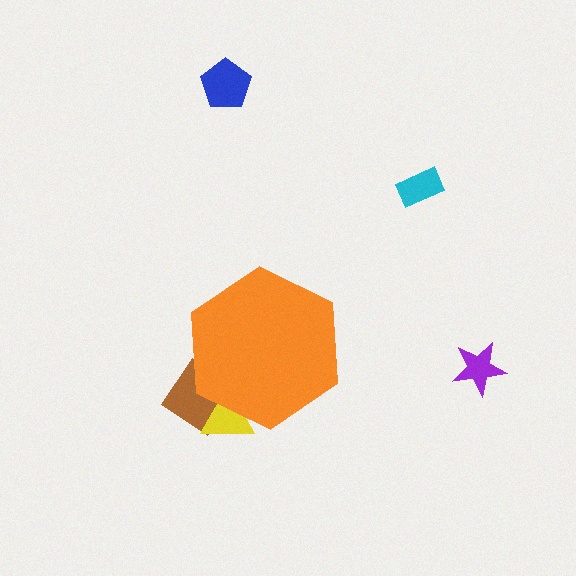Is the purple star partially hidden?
No, the purple star is fully visible.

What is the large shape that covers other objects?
An orange hexagon.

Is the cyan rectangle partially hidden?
No, the cyan rectangle is fully visible.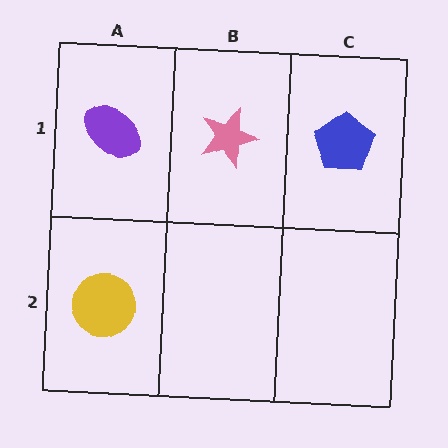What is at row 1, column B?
A pink star.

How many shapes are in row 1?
3 shapes.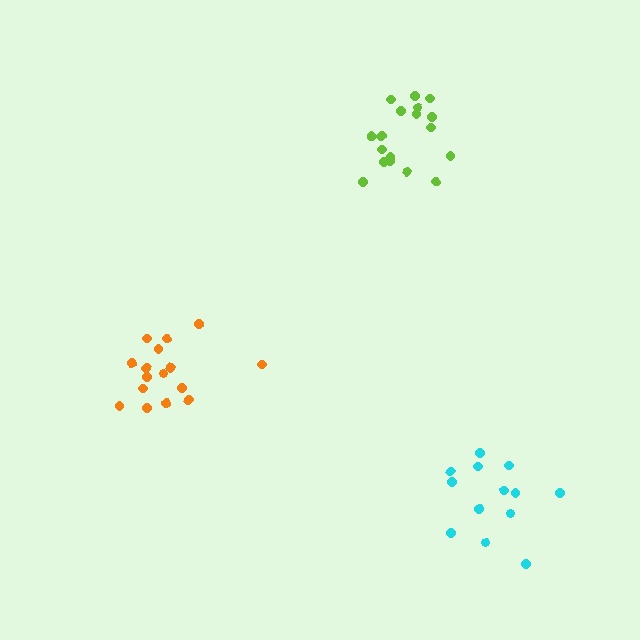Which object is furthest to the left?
The orange cluster is leftmost.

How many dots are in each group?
Group 1: 13 dots, Group 2: 16 dots, Group 3: 18 dots (47 total).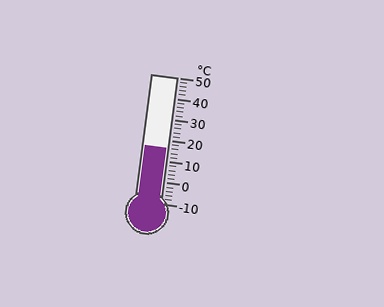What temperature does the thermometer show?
The thermometer shows approximately 16°C.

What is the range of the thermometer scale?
The thermometer scale ranges from -10°C to 50°C.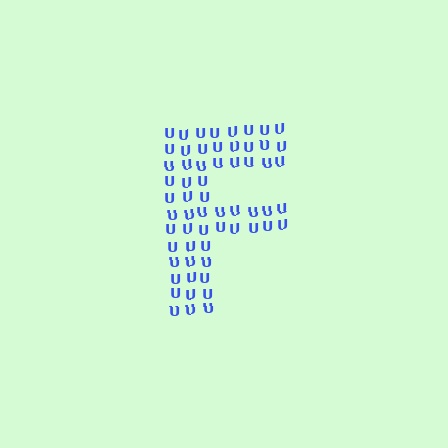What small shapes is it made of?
It is made of small letter U's.